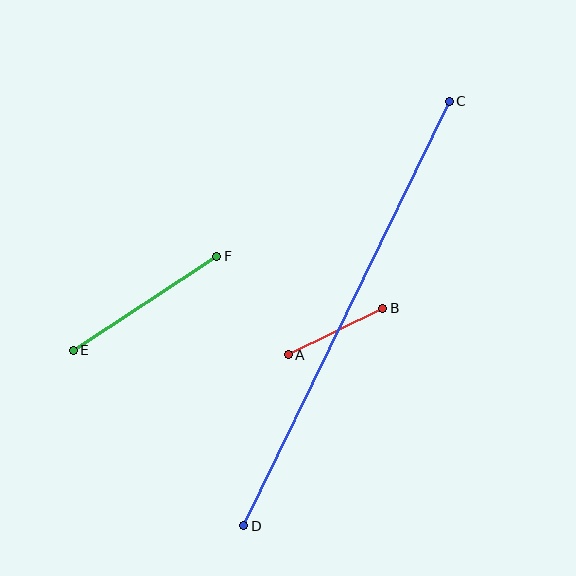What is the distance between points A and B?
The distance is approximately 106 pixels.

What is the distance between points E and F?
The distance is approximately 171 pixels.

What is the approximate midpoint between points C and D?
The midpoint is at approximately (346, 313) pixels.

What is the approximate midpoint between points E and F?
The midpoint is at approximately (145, 303) pixels.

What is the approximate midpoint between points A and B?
The midpoint is at approximately (336, 331) pixels.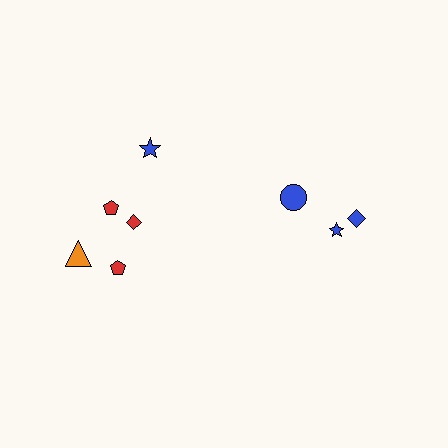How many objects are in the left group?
There are 5 objects.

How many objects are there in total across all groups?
There are 8 objects.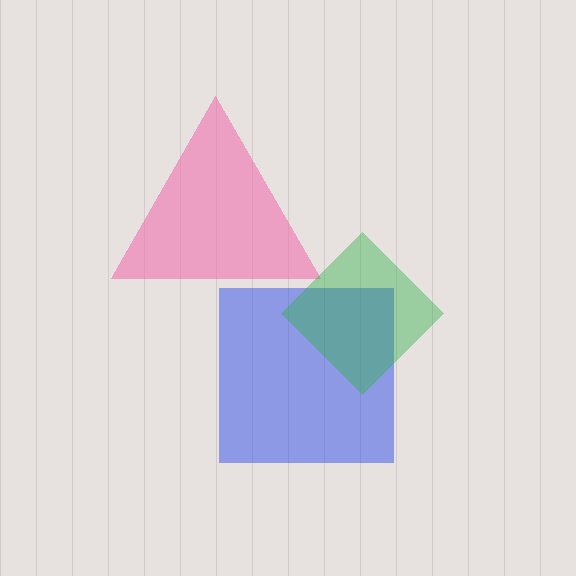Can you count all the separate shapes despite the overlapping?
Yes, there are 3 separate shapes.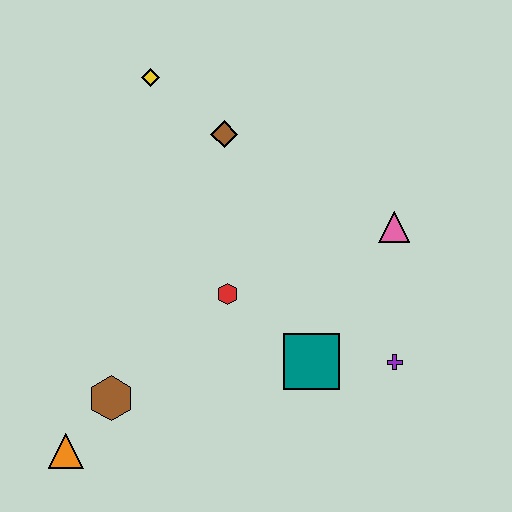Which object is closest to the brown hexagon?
The orange triangle is closest to the brown hexagon.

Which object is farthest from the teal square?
The yellow diamond is farthest from the teal square.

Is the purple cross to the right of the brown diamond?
Yes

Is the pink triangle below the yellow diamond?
Yes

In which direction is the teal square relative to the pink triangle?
The teal square is below the pink triangle.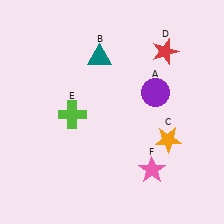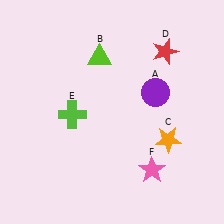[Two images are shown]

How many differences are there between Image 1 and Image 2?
There is 1 difference between the two images.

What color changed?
The triangle (B) changed from teal in Image 1 to lime in Image 2.